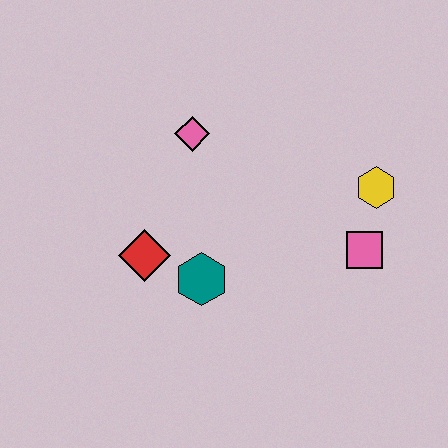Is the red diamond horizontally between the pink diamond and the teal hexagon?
No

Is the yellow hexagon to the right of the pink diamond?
Yes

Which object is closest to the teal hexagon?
The red diamond is closest to the teal hexagon.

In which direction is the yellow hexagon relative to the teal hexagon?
The yellow hexagon is to the right of the teal hexagon.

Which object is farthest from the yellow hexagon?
The red diamond is farthest from the yellow hexagon.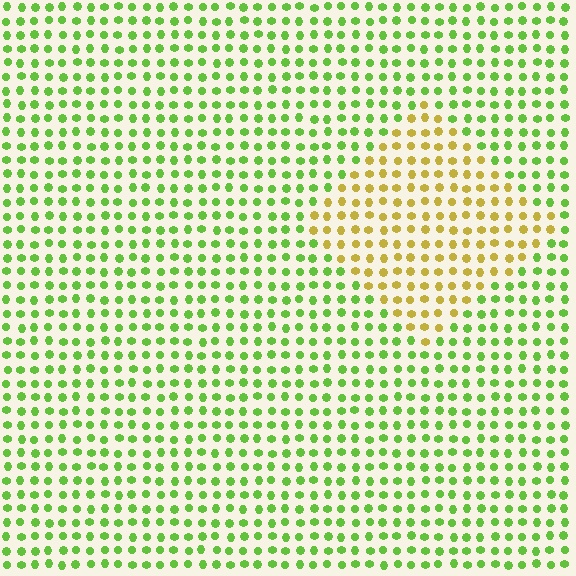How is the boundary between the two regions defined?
The boundary is defined purely by a slight shift in hue (about 52 degrees). Spacing, size, and orientation are identical on both sides.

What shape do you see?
I see a diamond.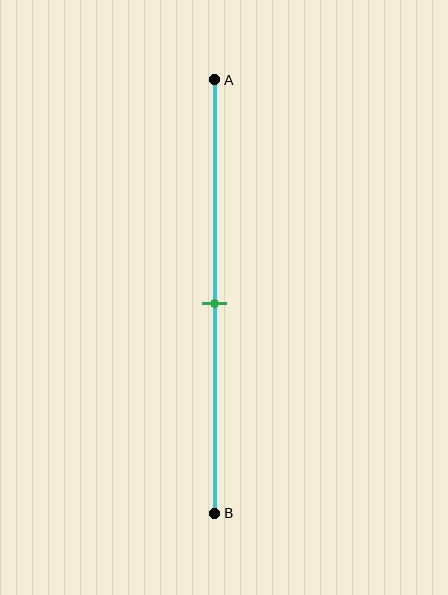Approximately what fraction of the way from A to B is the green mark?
The green mark is approximately 50% of the way from A to B.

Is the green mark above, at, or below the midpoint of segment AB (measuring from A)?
The green mark is approximately at the midpoint of segment AB.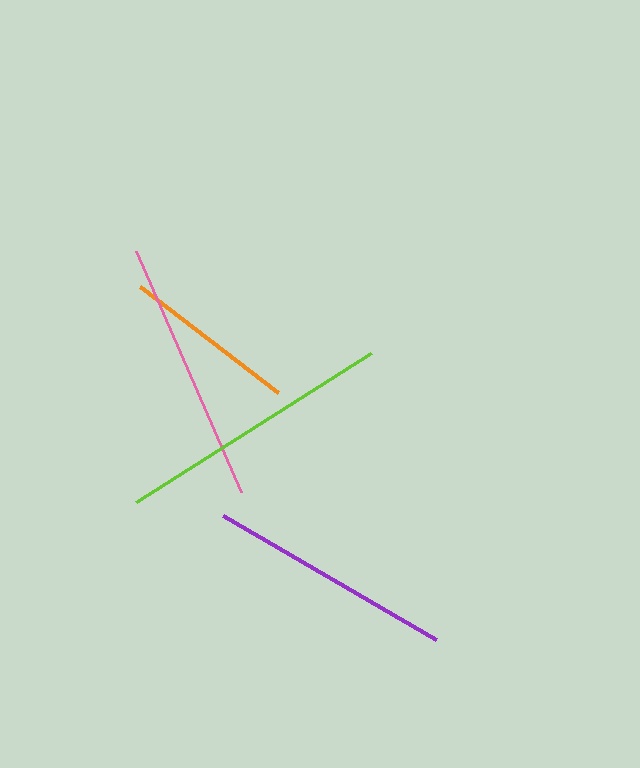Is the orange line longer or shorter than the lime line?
The lime line is longer than the orange line.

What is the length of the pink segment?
The pink segment is approximately 263 pixels long.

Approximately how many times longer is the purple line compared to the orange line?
The purple line is approximately 1.4 times the length of the orange line.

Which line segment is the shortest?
The orange line is the shortest at approximately 174 pixels.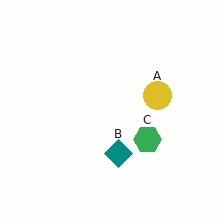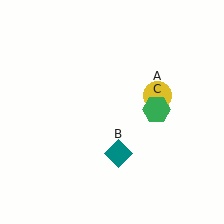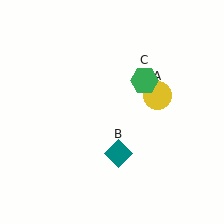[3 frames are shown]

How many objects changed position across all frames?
1 object changed position: green hexagon (object C).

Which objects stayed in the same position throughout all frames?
Yellow circle (object A) and teal diamond (object B) remained stationary.